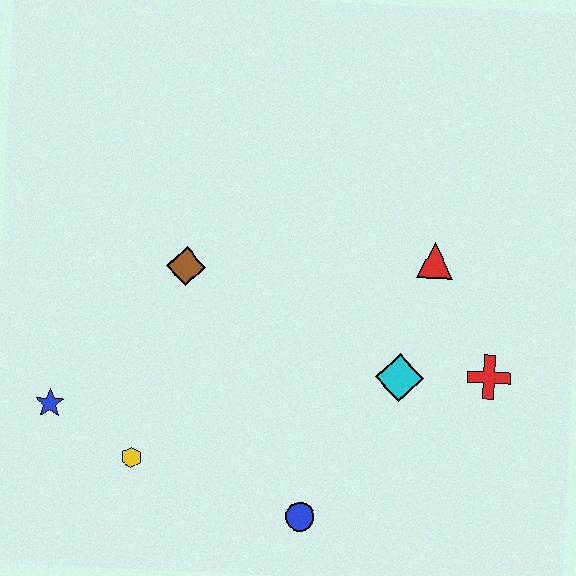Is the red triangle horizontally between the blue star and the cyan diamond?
No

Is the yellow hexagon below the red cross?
Yes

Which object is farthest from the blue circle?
The red triangle is farthest from the blue circle.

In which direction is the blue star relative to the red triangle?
The blue star is to the left of the red triangle.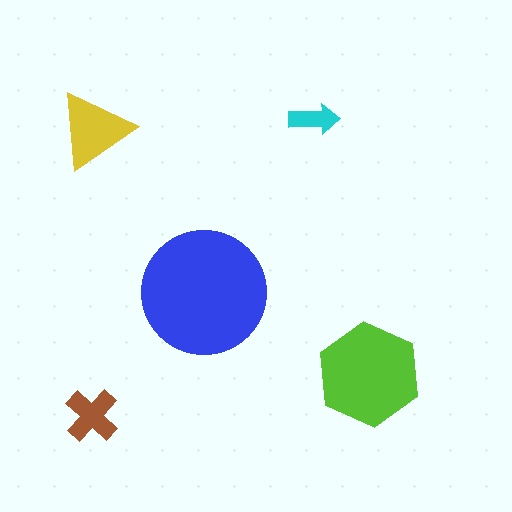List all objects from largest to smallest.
The blue circle, the lime hexagon, the yellow triangle, the brown cross, the cyan arrow.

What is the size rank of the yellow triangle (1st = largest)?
3rd.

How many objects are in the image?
There are 5 objects in the image.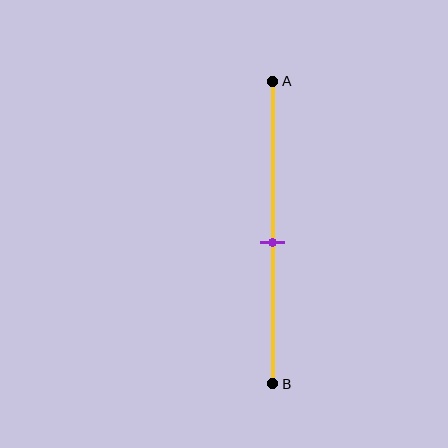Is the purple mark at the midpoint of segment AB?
No, the mark is at about 55% from A, not at the 50% midpoint.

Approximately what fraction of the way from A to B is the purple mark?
The purple mark is approximately 55% of the way from A to B.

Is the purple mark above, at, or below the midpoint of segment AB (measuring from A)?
The purple mark is below the midpoint of segment AB.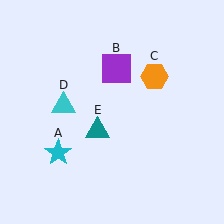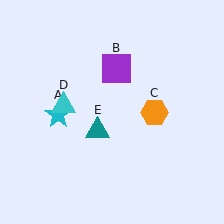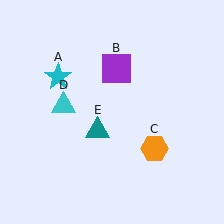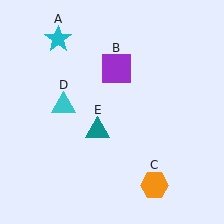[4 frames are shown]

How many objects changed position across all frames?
2 objects changed position: cyan star (object A), orange hexagon (object C).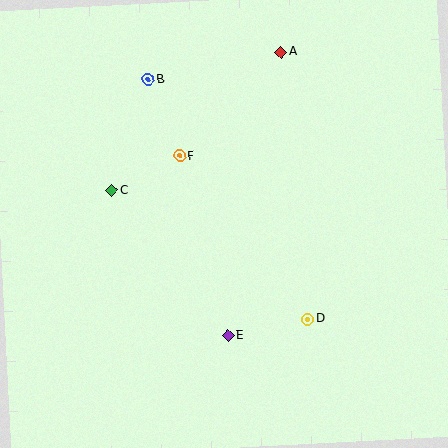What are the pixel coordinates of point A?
Point A is at (281, 52).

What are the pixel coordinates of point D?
Point D is at (308, 319).